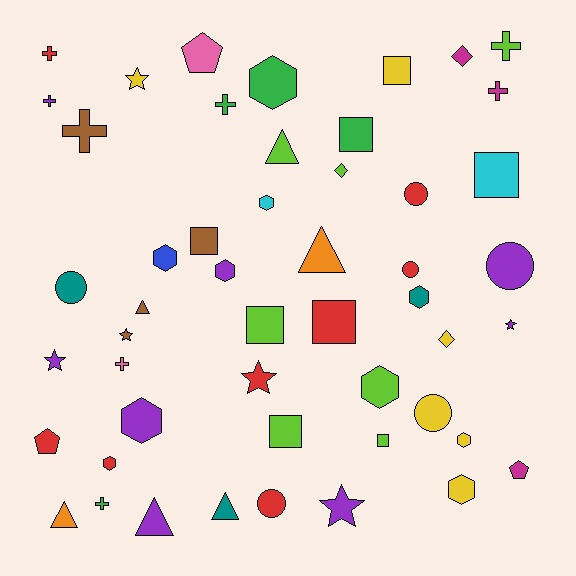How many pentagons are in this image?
There are 3 pentagons.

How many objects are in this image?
There are 50 objects.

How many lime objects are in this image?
There are 7 lime objects.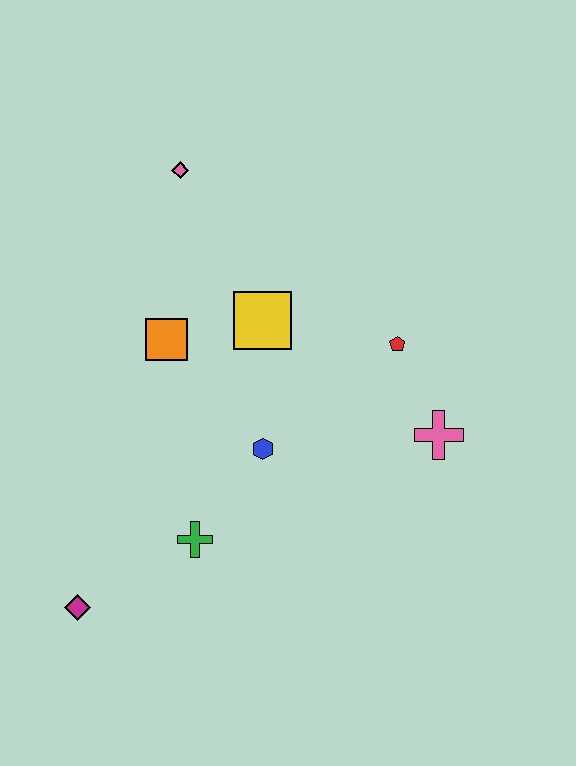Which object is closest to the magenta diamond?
The green cross is closest to the magenta diamond.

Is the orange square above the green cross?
Yes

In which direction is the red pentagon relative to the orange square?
The red pentagon is to the right of the orange square.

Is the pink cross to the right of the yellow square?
Yes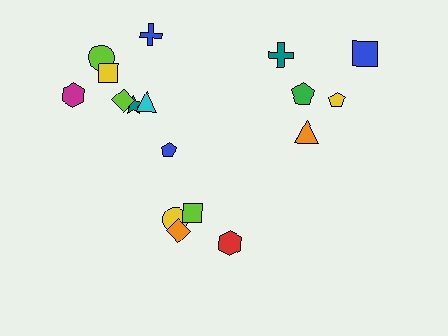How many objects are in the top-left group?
There are 8 objects.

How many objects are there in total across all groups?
There are 17 objects.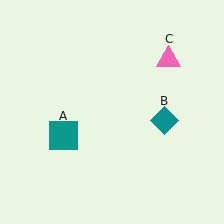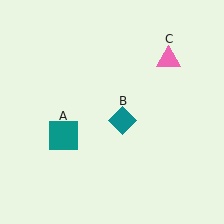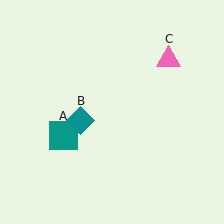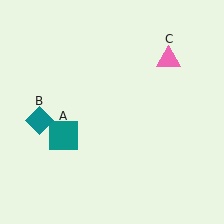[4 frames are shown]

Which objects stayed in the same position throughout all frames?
Teal square (object A) and pink triangle (object C) remained stationary.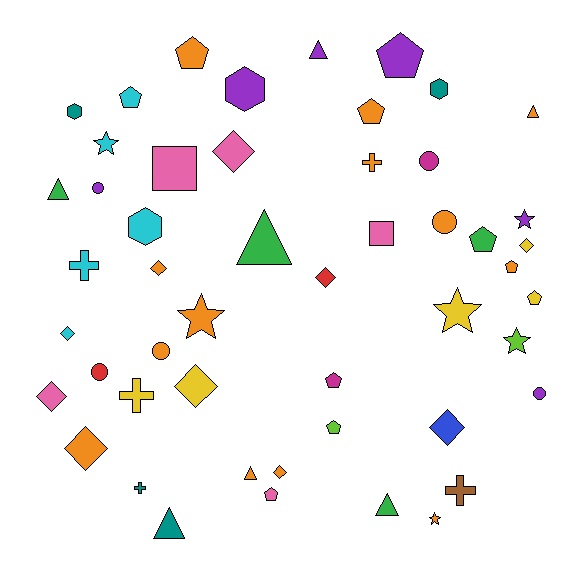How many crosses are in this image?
There are 5 crosses.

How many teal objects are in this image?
There are 4 teal objects.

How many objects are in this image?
There are 50 objects.